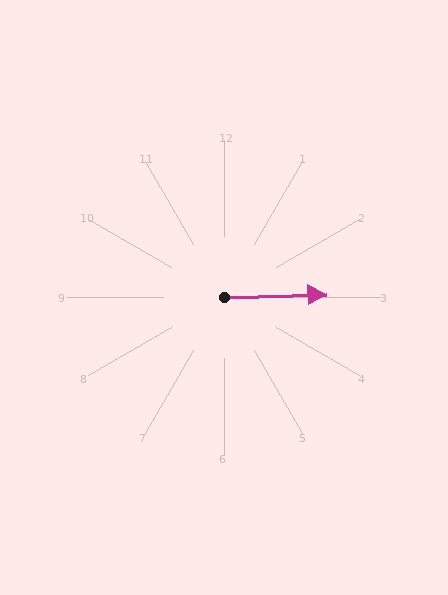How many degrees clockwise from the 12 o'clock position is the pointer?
Approximately 88 degrees.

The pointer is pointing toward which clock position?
Roughly 3 o'clock.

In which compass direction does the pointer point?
East.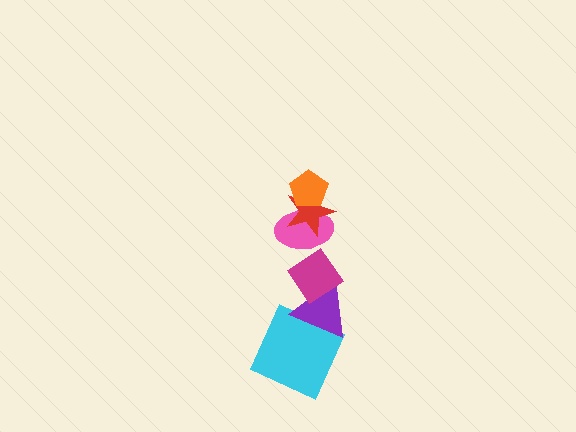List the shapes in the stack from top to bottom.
From top to bottom: the orange pentagon, the red star, the pink ellipse, the magenta diamond, the purple triangle, the cyan square.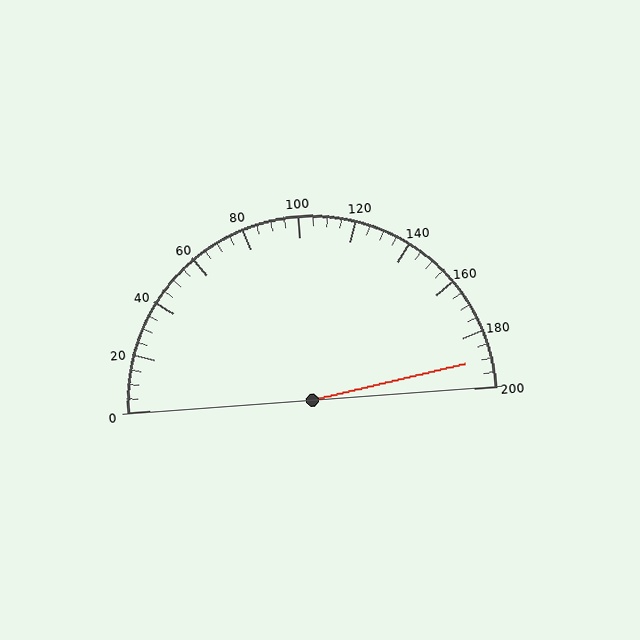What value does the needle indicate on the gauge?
The needle indicates approximately 190.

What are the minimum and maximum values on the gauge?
The gauge ranges from 0 to 200.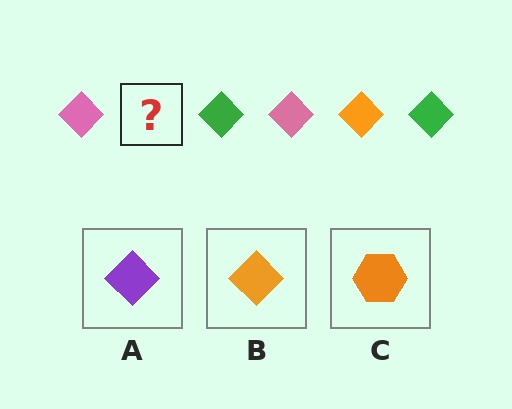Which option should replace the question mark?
Option B.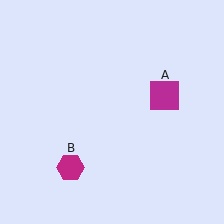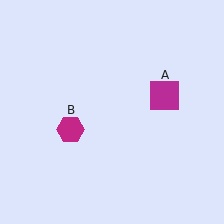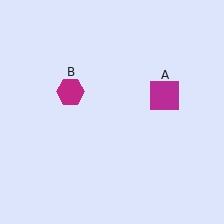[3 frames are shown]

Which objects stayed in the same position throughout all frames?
Magenta square (object A) remained stationary.